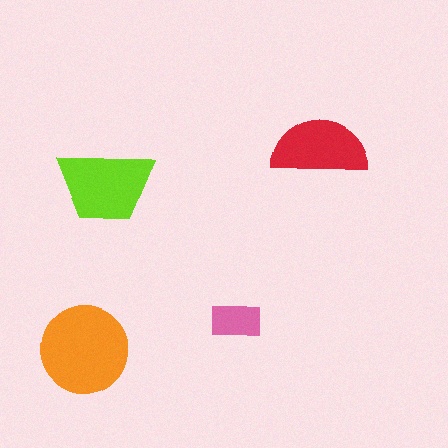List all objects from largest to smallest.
The orange circle, the lime trapezoid, the red semicircle, the pink rectangle.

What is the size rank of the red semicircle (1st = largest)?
3rd.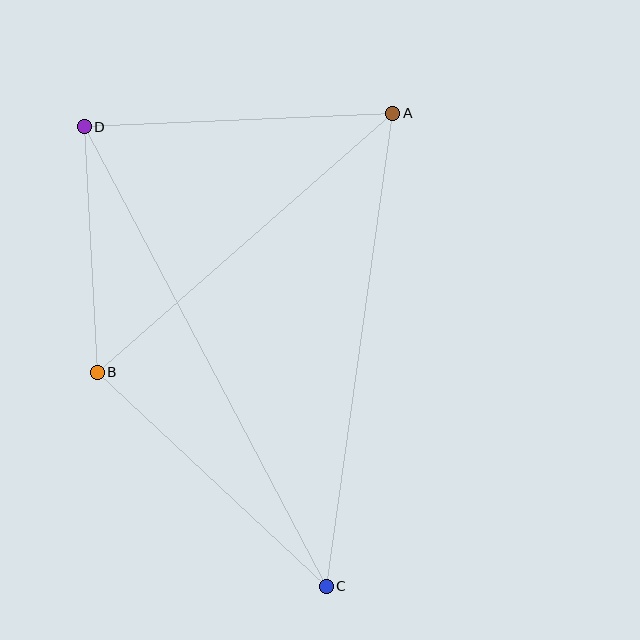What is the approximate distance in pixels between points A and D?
The distance between A and D is approximately 309 pixels.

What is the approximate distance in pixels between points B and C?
The distance between B and C is approximately 314 pixels.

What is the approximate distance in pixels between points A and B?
The distance between A and B is approximately 393 pixels.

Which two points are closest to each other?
Points B and D are closest to each other.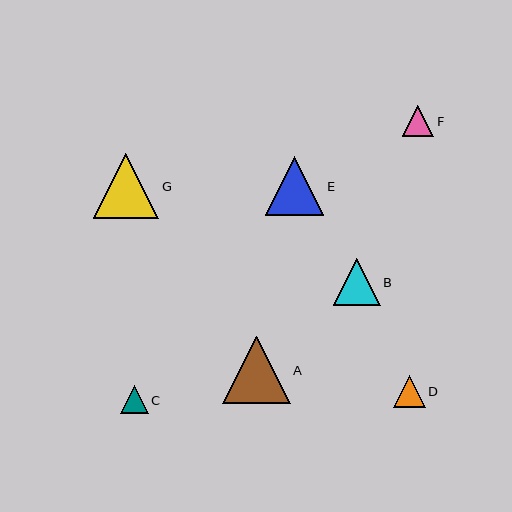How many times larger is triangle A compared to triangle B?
Triangle A is approximately 1.4 times the size of triangle B.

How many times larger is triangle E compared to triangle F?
Triangle E is approximately 1.9 times the size of triangle F.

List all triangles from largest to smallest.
From largest to smallest: A, G, E, B, D, F, C.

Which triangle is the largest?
Triangle A is the largest with a size of approximately 67 pixels.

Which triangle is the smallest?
Triangle C is the smallest with a size of approximately 28 pixels.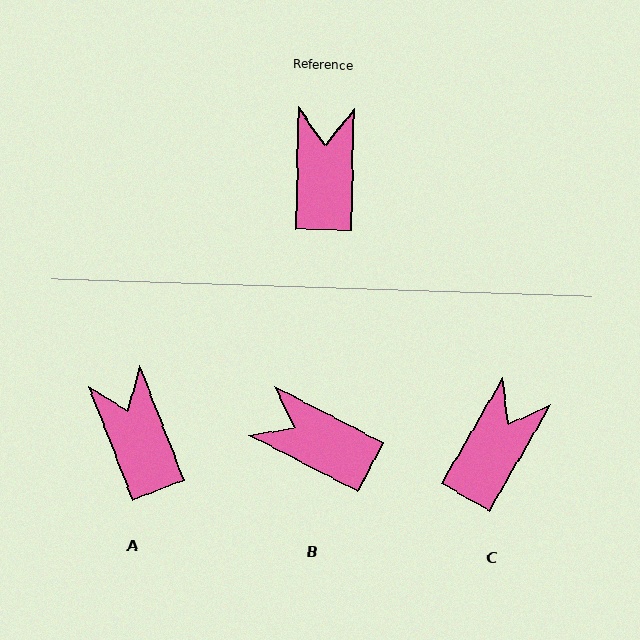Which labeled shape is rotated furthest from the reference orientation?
B, about 64 degrees away.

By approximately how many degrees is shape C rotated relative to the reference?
Approximately 29 degrees clockwise.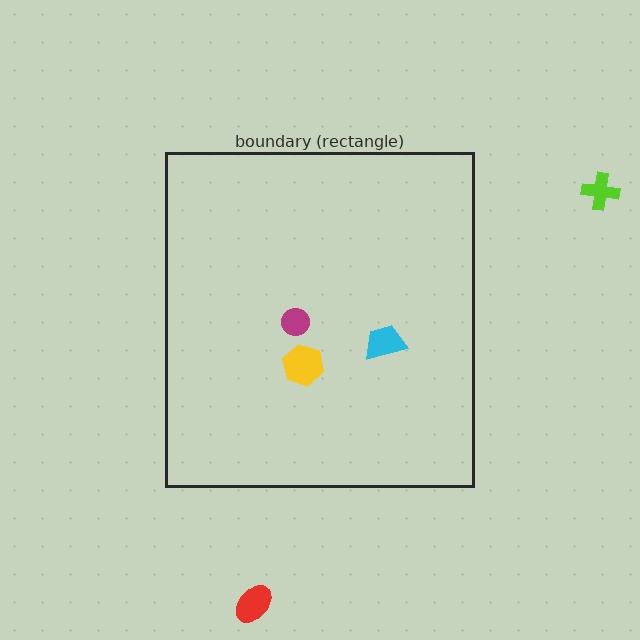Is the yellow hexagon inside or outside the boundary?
Inside.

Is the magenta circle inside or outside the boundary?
Inside.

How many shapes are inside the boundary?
3 inside, 2 outside.